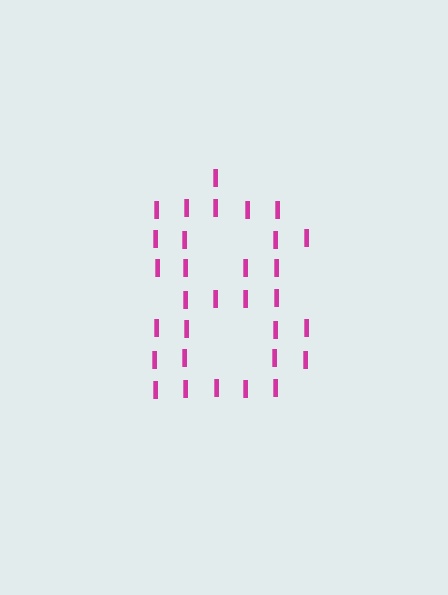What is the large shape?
The large shape is the digit 8.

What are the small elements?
The small elements are letter I's.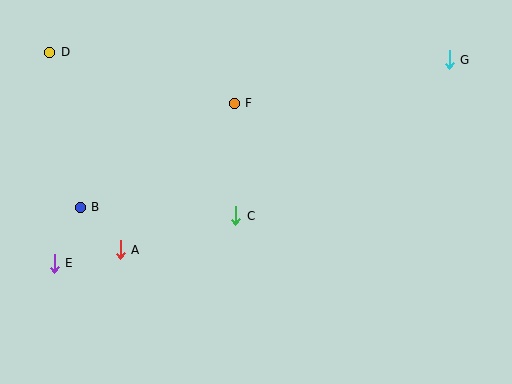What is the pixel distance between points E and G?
The distance between E and G is 444 pixels.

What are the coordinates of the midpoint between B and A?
The midpoint between B and A is at (100, 228).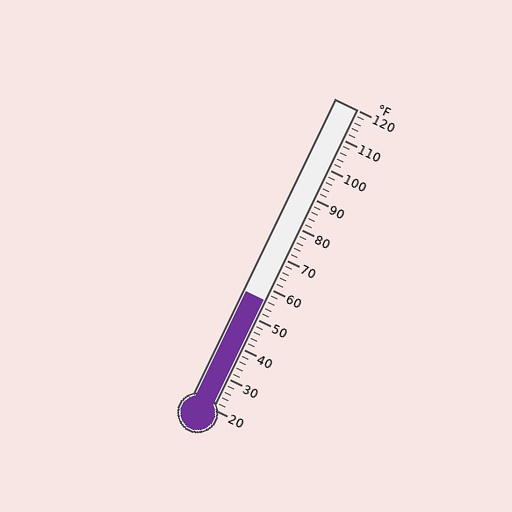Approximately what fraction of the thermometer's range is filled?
The thermometer is filled to approximately 35% of its range.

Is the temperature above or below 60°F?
The temperature is below 60°F.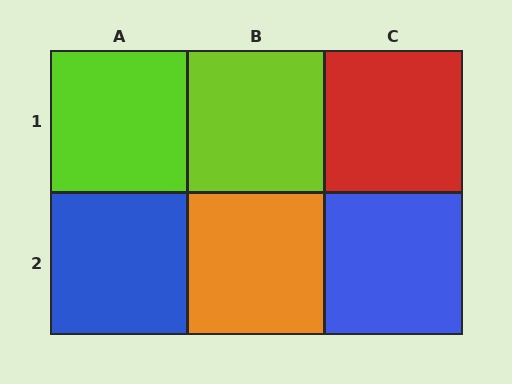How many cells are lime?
2 cells are lime.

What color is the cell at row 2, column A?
Blue.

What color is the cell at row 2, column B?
Orange.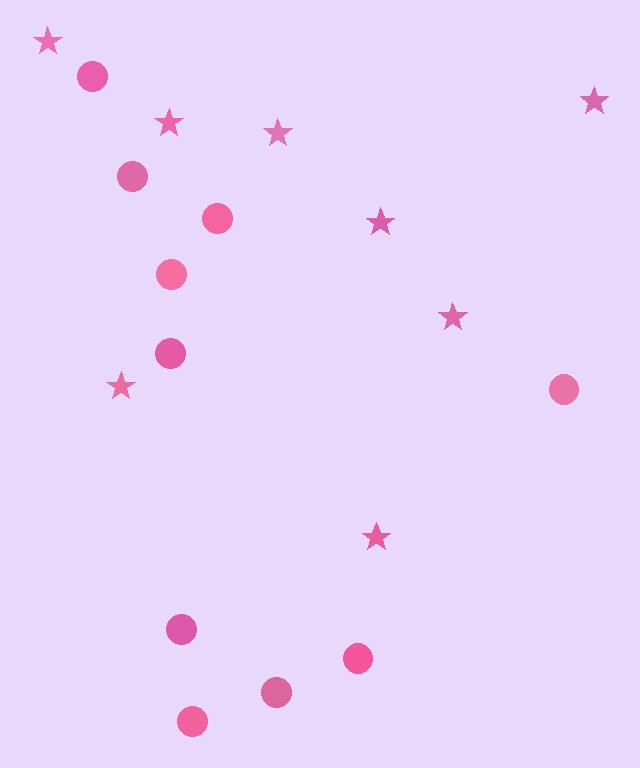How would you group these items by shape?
There are 2 groups: one group of circles (10) and one group of stars (8).